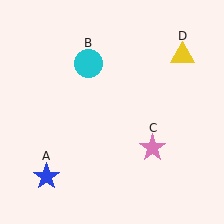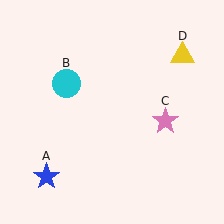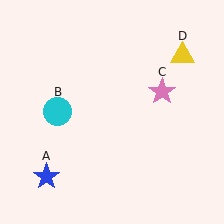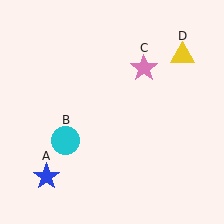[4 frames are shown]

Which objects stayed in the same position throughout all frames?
Blue star (object A) and yellow triangle (object D) remained stationary.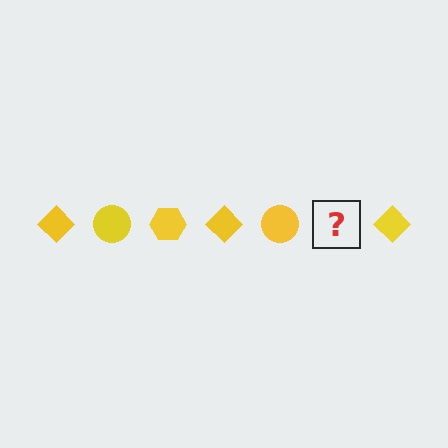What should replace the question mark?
The question mark should be replaced with a yellow hexagon.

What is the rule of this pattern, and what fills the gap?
The rule is that the pattern cycles through diamond, circle, hexagon shapes in yellow. The gap should be filled with a yellow hexagon.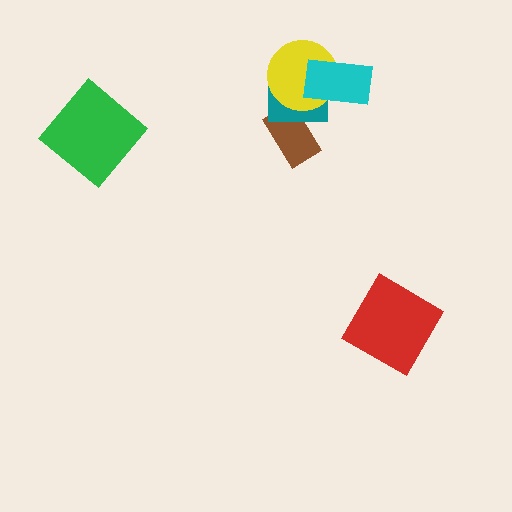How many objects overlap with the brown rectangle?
1 object overlaps with the brown rectangle.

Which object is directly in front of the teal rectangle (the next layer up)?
The yellow circle is directly in front of the teal rectangle.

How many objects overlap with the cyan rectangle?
2 objects overlap with the cyan rectangle.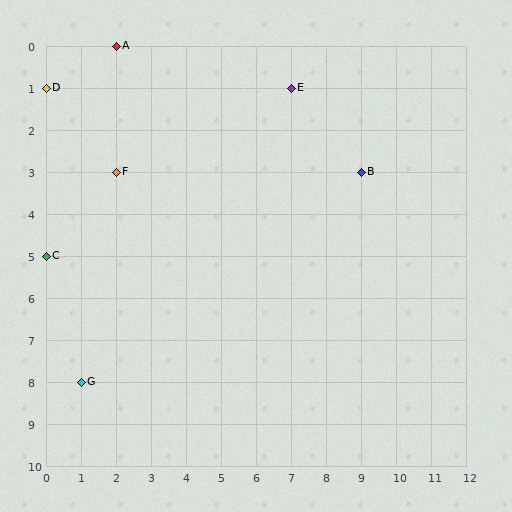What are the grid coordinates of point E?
Point E is at grid coordinates (7, 1).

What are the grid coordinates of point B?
Point B is at grid coordinates (9, 3).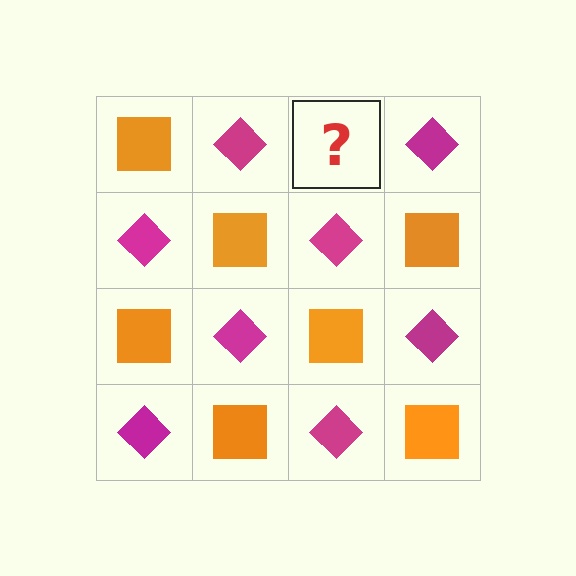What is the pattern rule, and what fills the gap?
The rule is that it alternates orange square and magenta diamond in a checkerboard pattern. The gap should be filled with an orange square.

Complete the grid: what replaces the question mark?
The question mark should be replaced with an orange square.